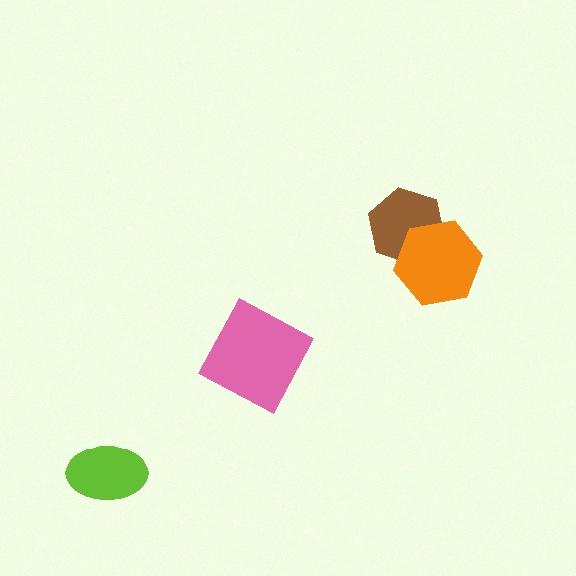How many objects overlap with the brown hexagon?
1 object overlaps with the brown hexagon.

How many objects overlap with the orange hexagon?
1 object overlaps with the orange hexagon.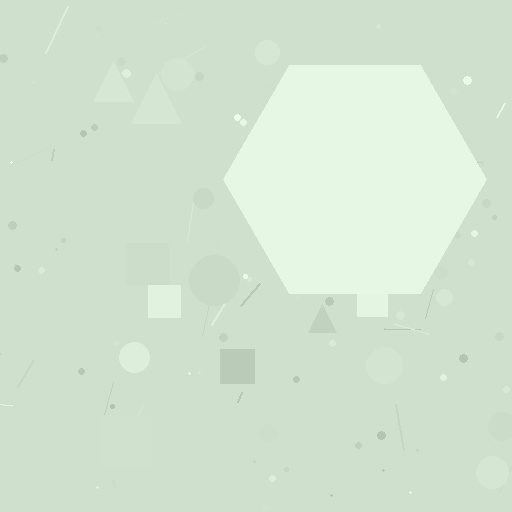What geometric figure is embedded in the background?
A hexagon is embedded in the background.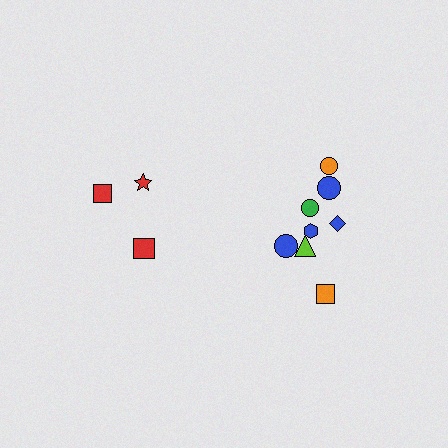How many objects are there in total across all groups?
There are 11 objects.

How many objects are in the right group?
There are 8 objects.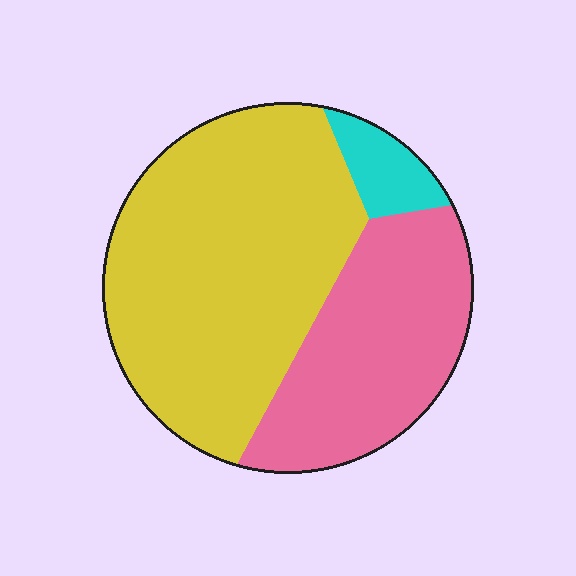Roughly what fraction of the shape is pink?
Pink covers roughly 35% of the shape.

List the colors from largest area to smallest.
From largest to smallest: yellow, pink, cyan.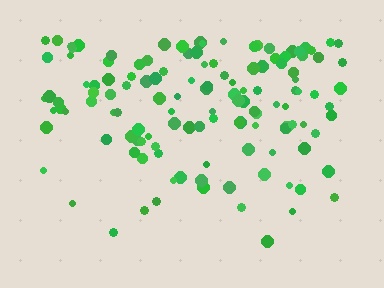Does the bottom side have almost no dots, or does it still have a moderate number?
Still a moderate number, just noticeably fewer than the top.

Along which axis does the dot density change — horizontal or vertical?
Vertical.